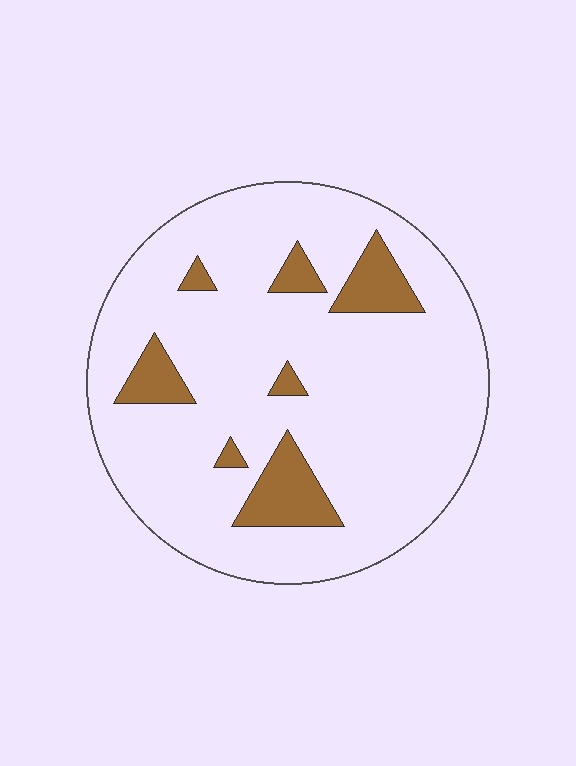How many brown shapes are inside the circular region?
7.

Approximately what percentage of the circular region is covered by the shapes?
Approximately 15%.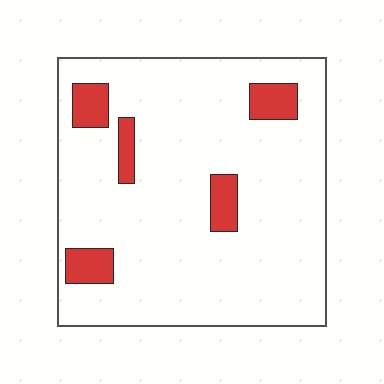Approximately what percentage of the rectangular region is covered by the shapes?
Approximately 10%.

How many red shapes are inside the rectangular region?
5.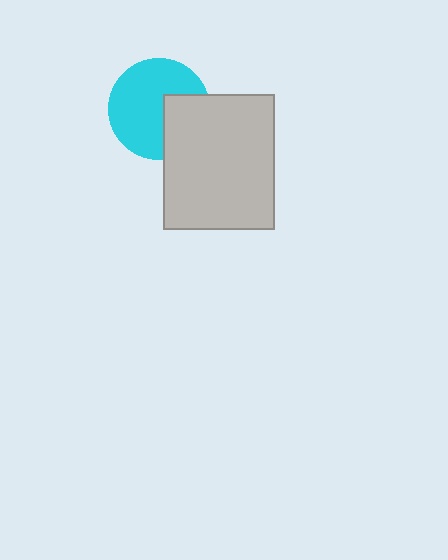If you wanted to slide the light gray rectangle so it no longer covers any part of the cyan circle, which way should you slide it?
Slide it right — that is the most direct way to separate the two shapes.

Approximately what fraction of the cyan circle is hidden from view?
Roughly 31% of the cyan circle is hidden behind the light gray rectangle.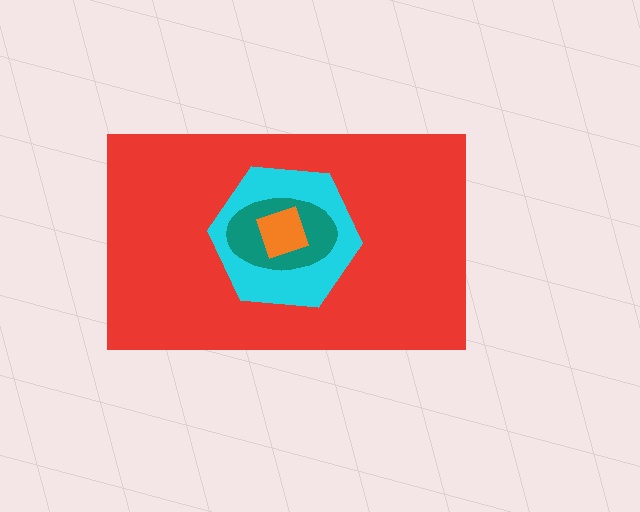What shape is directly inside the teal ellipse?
The orange square.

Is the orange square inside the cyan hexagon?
Yes.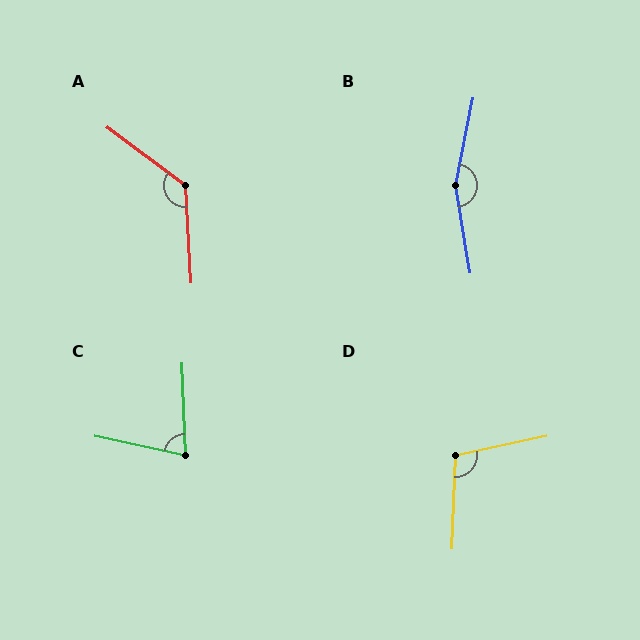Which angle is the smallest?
C, at approximately 76 degrees.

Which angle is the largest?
B, at approximately 159 degrees.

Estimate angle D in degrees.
Approximately 104 degrees.